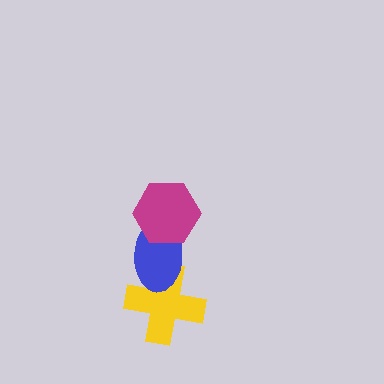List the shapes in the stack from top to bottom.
From top to bottom: the magenta hexagon, the blue ellipse, the yellow cross.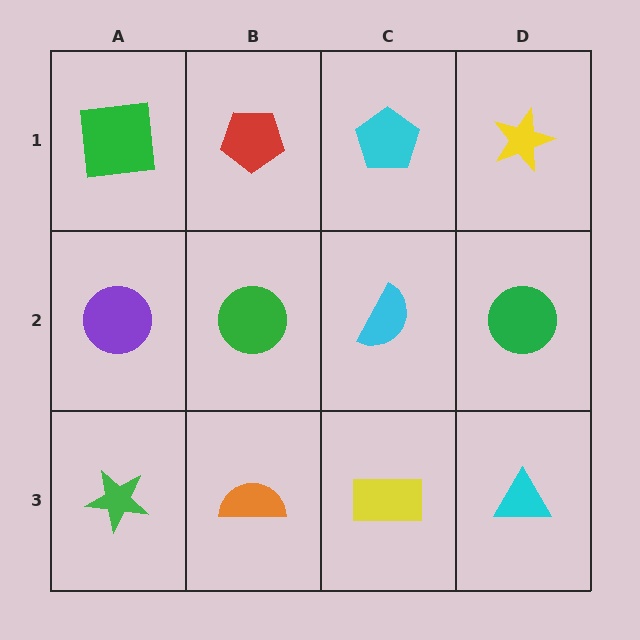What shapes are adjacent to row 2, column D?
A yellow star (row 1, column D), a cyan triangle (row 3, column D), a cyan semicircle (row 2, column C).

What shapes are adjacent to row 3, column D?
A green circle (row 2, column D), a yellow rectangle (row 3, column C).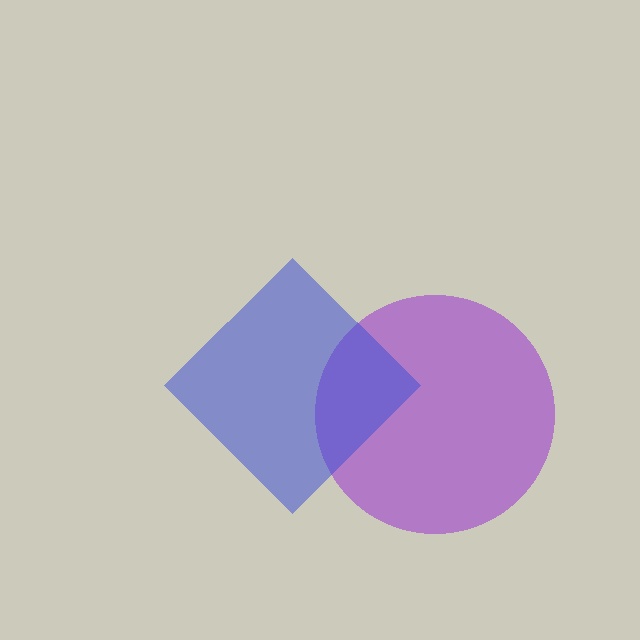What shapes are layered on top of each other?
The layered shapes are: a purple circle, a blue diamond.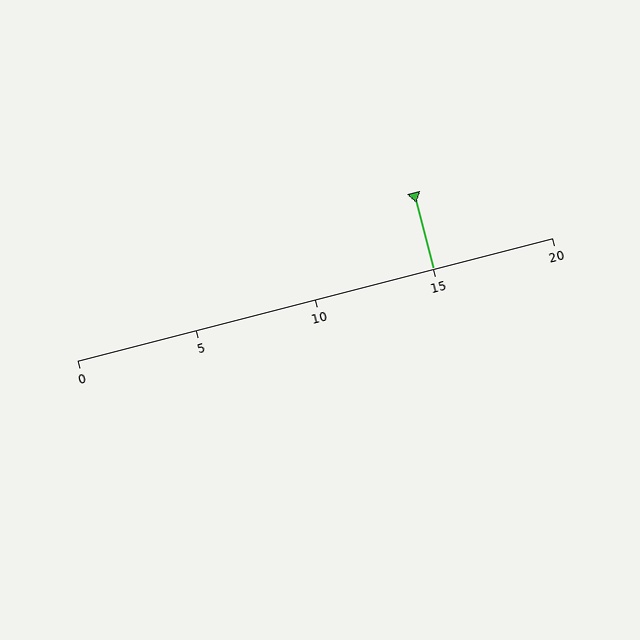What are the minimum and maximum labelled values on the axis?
The axis runs from 0 to 20.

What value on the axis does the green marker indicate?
The marker indicates approximately 15.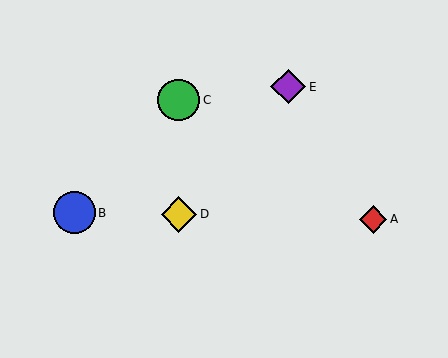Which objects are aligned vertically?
Objects C, D are aligned vertically.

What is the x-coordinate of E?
Object E is at x≈288.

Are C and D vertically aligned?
Yes, both are at x≈179.